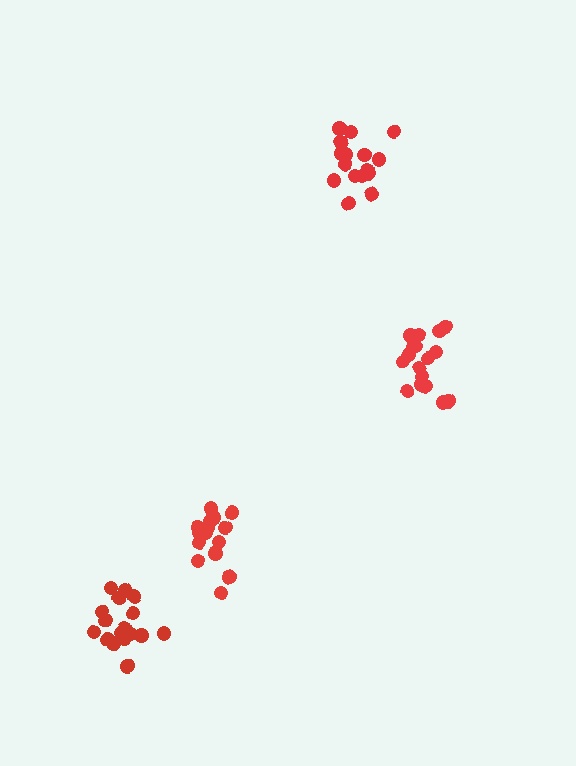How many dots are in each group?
Group 1: 17 dots, Group 2: 17 dots, Group 3: 17 dots, Group 4: 16 dots (67 total).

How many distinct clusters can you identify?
There are 4 distinct clusters.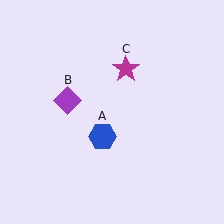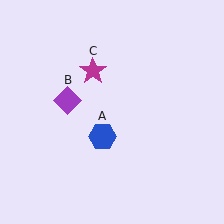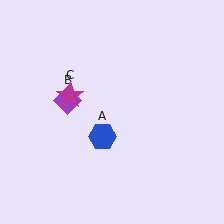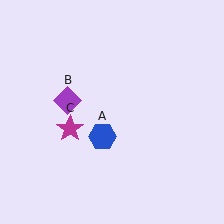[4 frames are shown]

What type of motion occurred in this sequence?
The magenta star (object C) rotated counterclockwise around the center of the scene.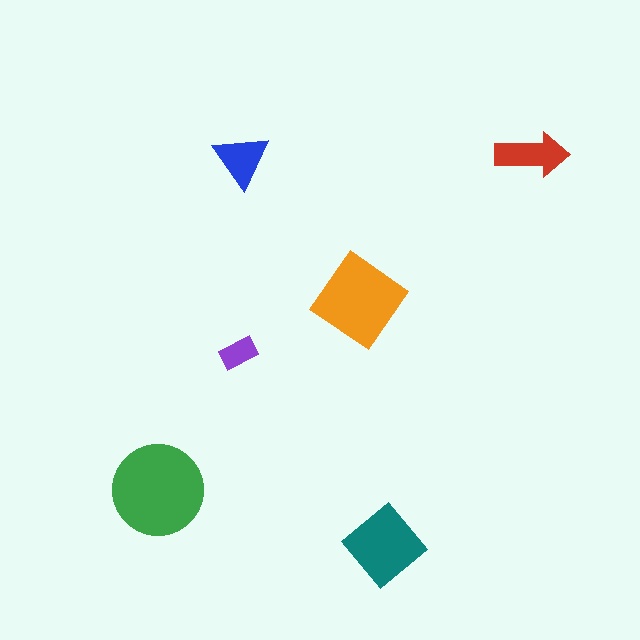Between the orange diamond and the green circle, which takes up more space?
The green circle.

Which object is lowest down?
The teal diamond is bottommost.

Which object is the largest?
The green circle.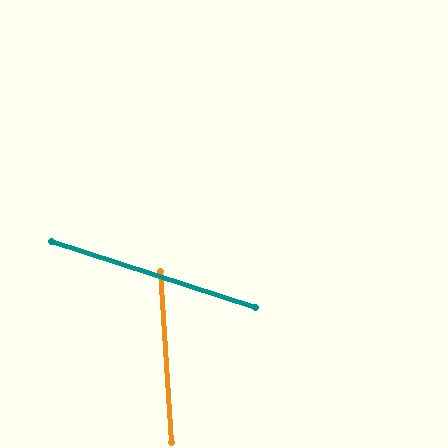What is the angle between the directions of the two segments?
Approximately 68 degrees.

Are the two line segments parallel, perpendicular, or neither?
Neither parallel nor perpendicular — they differ by about 68°.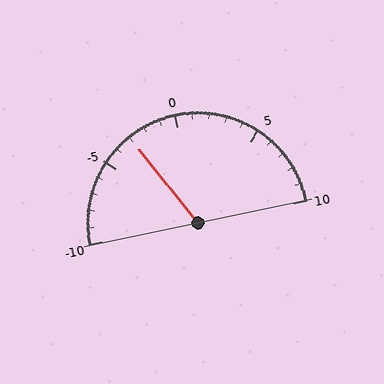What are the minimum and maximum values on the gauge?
The gauge ranges from -10 to 10.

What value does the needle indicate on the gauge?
The needle indicates approximately -3.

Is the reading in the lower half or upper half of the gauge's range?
The reading is in the lower half of the range (-10 to 10).